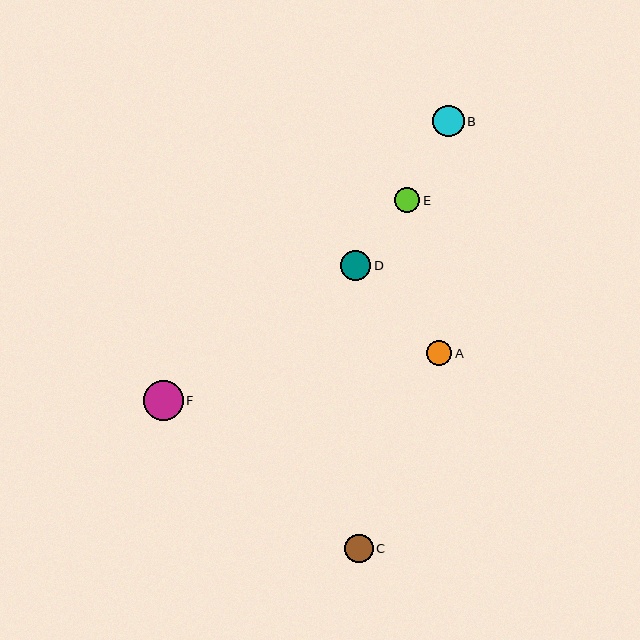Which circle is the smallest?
Circle A is the smallest with a size of approximately 25 pixels.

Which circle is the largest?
Circle F is the largest with a size of approximately 40 pixels.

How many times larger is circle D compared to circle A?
Circle D is approximately 1.2 times the size of circle A.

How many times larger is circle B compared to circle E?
Circle B is approximately 1.2 times the size of circle E.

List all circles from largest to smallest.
From largest to smallest: F, B, D, C, E, A.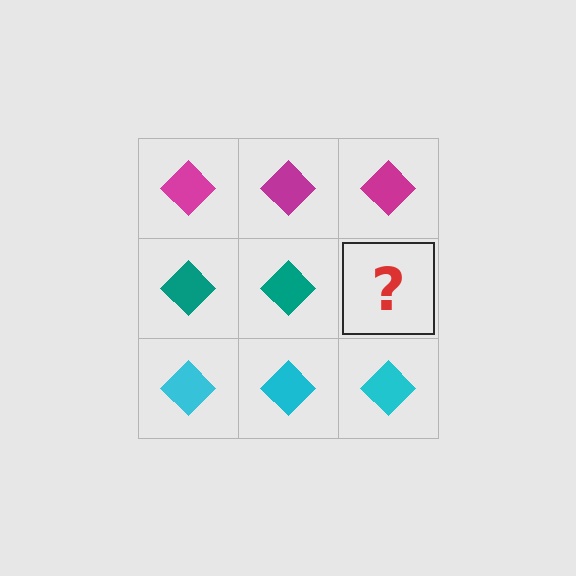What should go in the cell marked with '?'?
The missing cell should contain a teal diamond.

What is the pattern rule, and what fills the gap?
The rule is that each row has a consistent color. The gap should be filled with a teal diamond.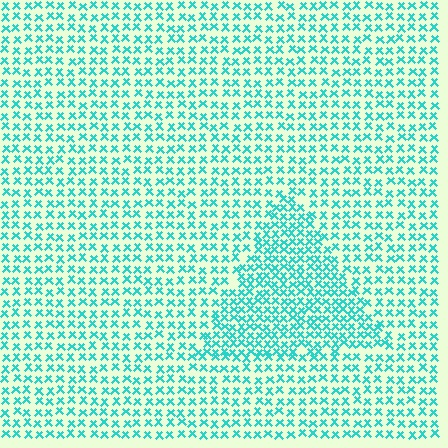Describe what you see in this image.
The image contains small cyan elements arranged at two different densities. A triangle-shaped region is visible where the elements are more densely packed than the surrounding area.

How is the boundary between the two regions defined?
The boundary is defined by a change in element density (approximately 1.7x ratio). All elements are the same color, size, and shape.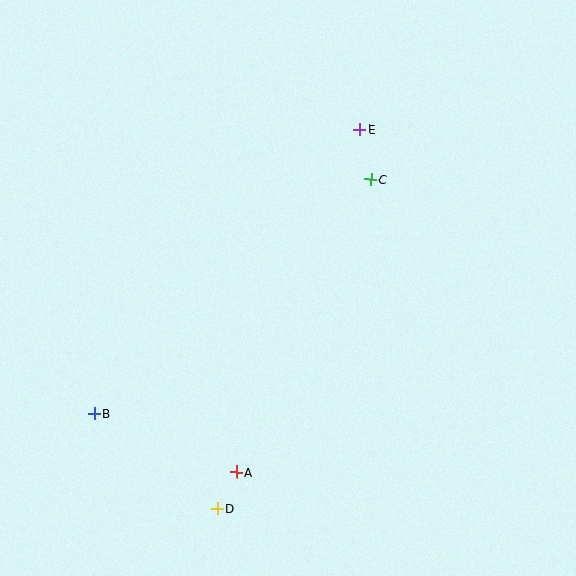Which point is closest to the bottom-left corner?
Point B is closest to the bottom-left corner.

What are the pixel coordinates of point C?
Point C is at (371, 179).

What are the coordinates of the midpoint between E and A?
The midpoint between E and A is at (298, 301).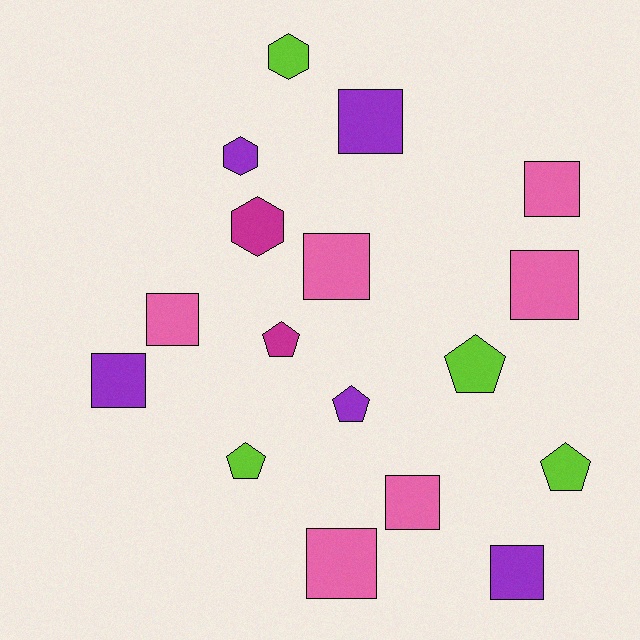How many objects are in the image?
There are 17 objects.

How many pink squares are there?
There are 6 pink squares.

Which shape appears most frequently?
Square, with 9 objects.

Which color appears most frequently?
Pink, with 6 objects.